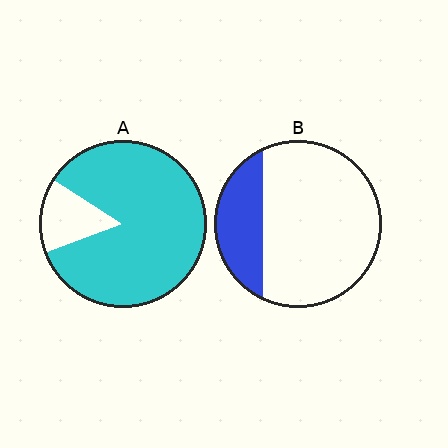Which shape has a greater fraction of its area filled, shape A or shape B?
Shape A.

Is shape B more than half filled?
No.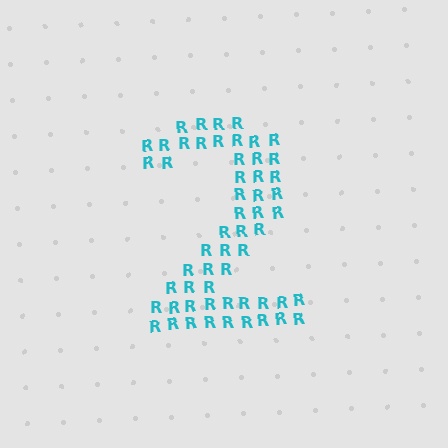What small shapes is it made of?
It is made of small letter R's.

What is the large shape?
The large shape is the digit 2.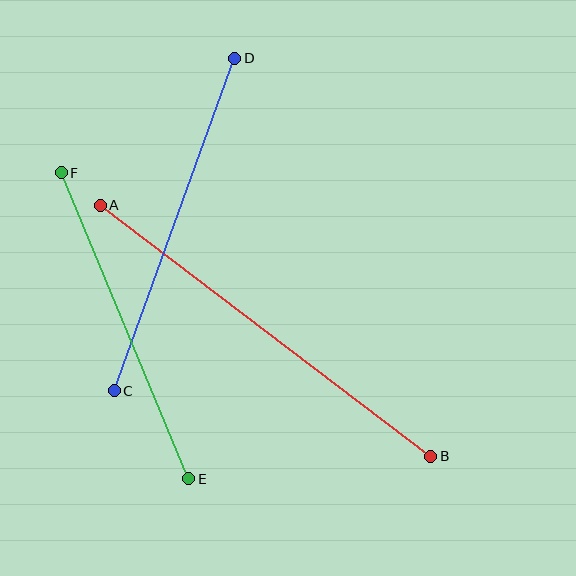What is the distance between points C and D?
The distance is approximately 354 pixels.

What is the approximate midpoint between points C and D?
The midpoint is at approximately (174, 224) pixels.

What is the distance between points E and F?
The distance is approximately 332 pixels.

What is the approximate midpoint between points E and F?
The midpoint is at approximately (125, 326) pixels.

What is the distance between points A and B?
The distance is approximately 415 pixels.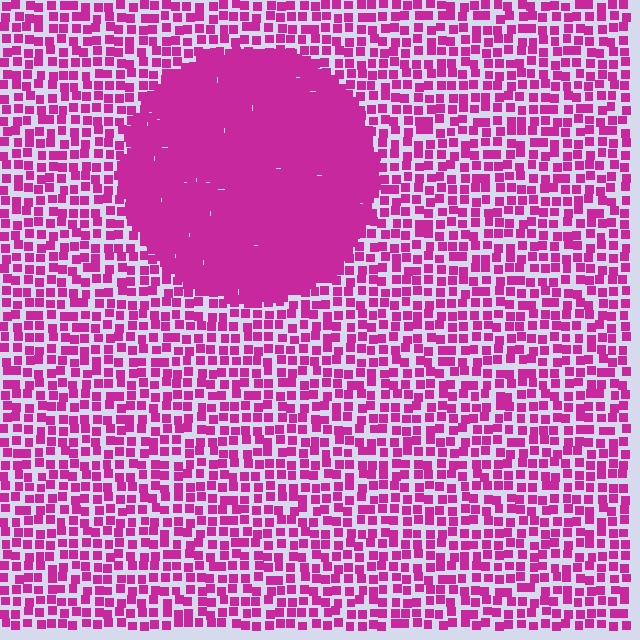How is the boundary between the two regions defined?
The boundary is defined by a change in element density (approximately 2.7x ratio). All elements are the same color, size, and shape.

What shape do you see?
I see a circle.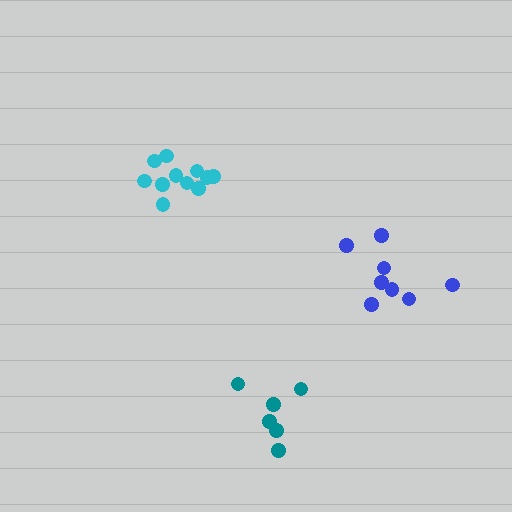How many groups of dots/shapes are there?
There are 3 groups.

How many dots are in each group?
Group 1: 11 dots, Group 2: 8 dots, Group 3: 6 dots (25 total).